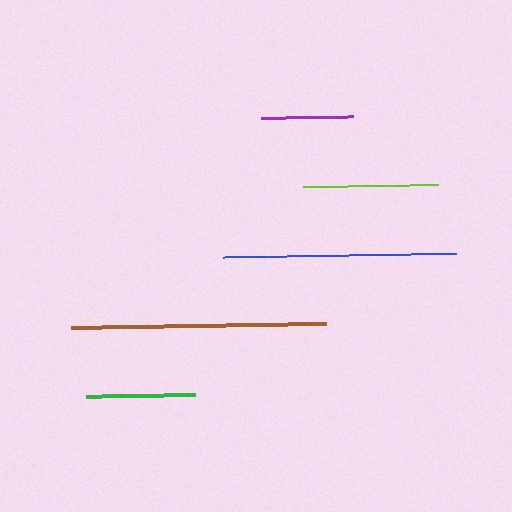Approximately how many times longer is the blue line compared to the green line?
The blue line is approximately 2.1 times the length of the green line.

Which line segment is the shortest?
The purple line is the shortest at approximately 92 pixels.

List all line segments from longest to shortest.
From longest to shortest: brown, blue, lime, green, purple.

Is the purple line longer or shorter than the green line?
The green line is longer than the purple line.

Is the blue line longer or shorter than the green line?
The blue line is longer than the green line.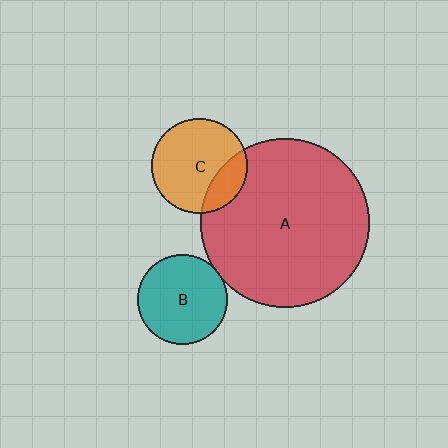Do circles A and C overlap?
Yes.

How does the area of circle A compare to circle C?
Approximately 3.2 times.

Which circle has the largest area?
Circle A (red).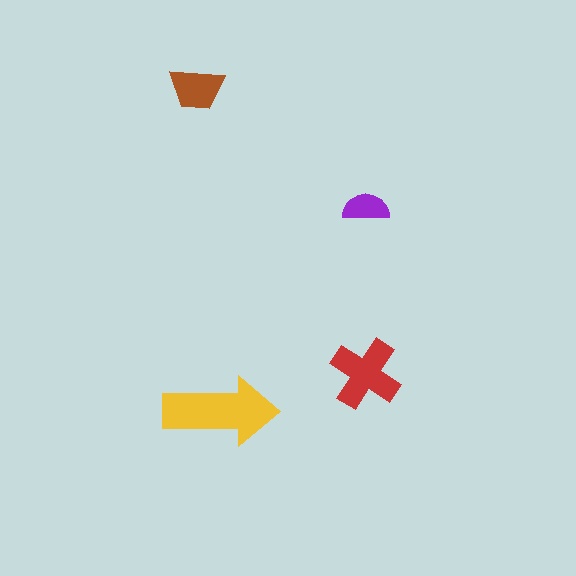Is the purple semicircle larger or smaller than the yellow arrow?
Smaller.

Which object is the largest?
The yellow arrow.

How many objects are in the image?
There are 4 objects in the image.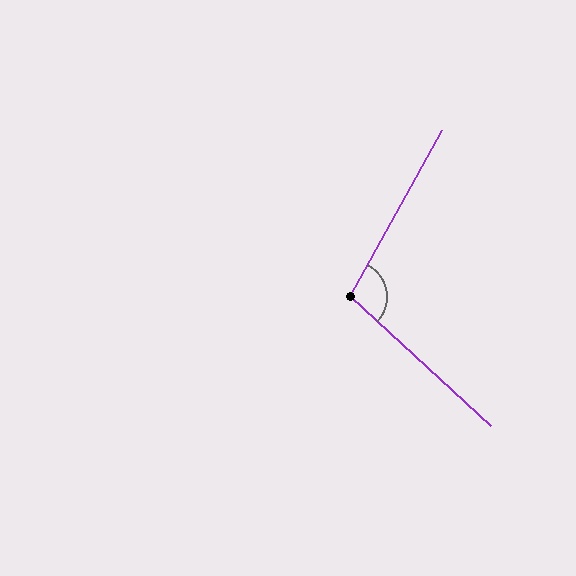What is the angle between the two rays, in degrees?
Approximately 104 degrees.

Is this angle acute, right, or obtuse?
It is obtuse.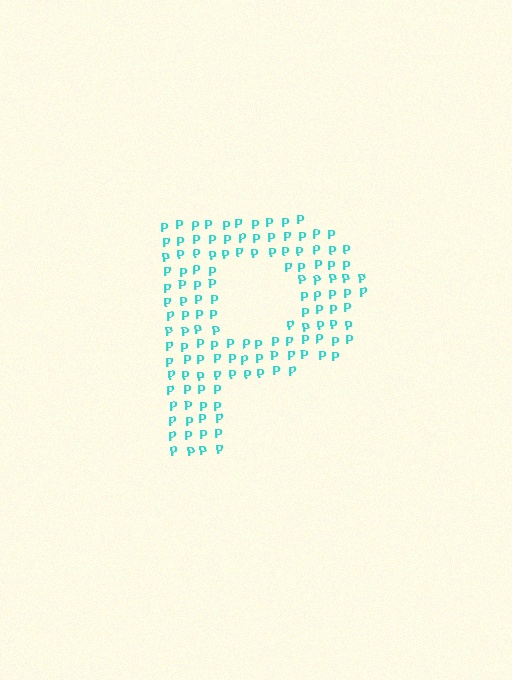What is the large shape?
The large shape is the letter P.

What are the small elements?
The small elements are letter P's.